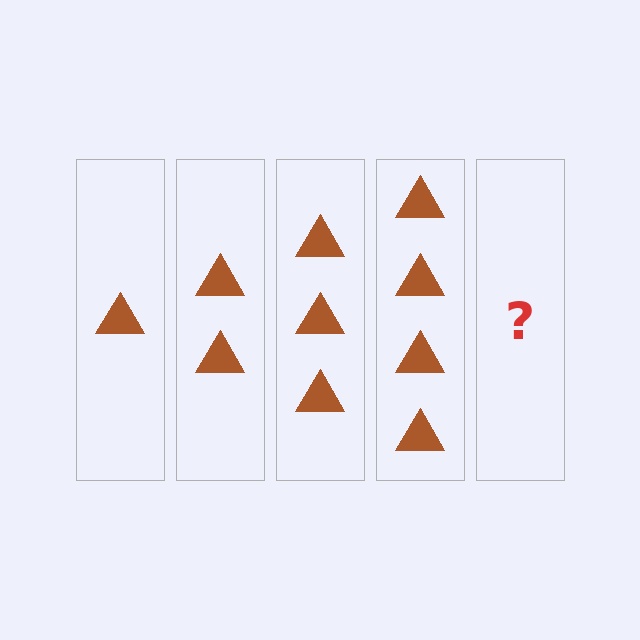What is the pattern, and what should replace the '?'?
The pattern is that each step adds one more triangle. The '?' should be 5 triangles.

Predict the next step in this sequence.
The next step is 5 triangles.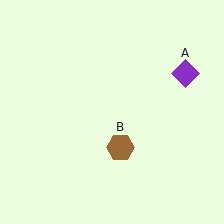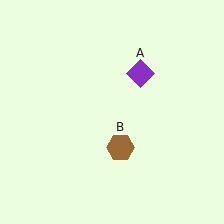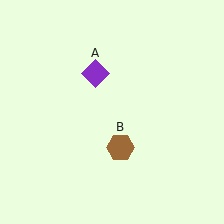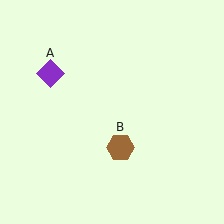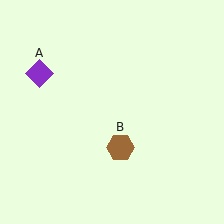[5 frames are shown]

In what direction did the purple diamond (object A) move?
The purple diamond (object A) moved left.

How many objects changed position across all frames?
1 object changed position: purple diamond (object A).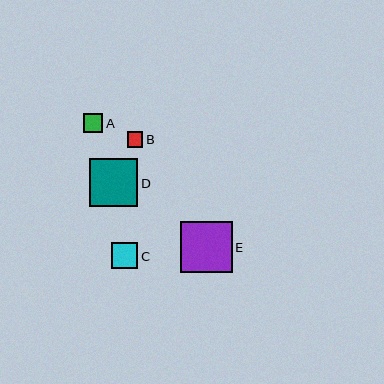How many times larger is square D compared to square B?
Square D is approximately 3.1 times the size of square B.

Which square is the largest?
Square E is the largest with a size of approximately 51 pixels.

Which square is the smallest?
Square B is the smallest with a size of approximately 15 pixels.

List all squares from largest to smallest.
From largest to smallest: E, D, C, A, B.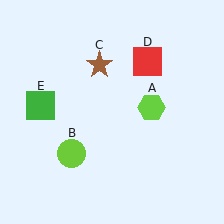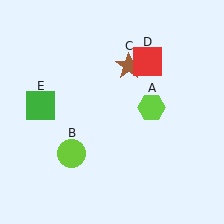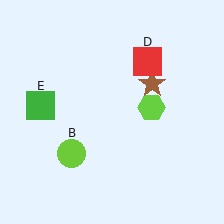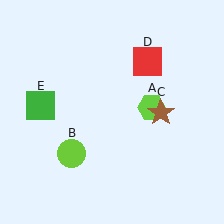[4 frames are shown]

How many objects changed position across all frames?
1 object changed position: brown star (object C).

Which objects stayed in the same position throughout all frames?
Lime hexagon (object A) and lime circle (object B) and red square (object D) and green square (object E) remained stationary.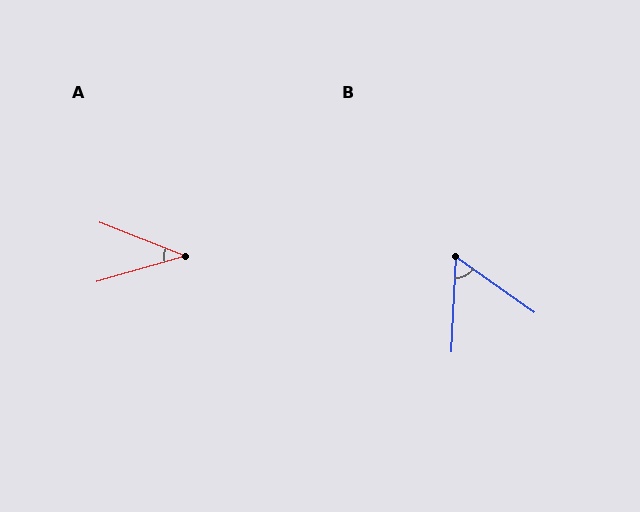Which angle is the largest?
B, at approximately 58 degrees.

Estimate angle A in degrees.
Approximately 37 degrees.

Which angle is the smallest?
A, at approximately 37 degrees.